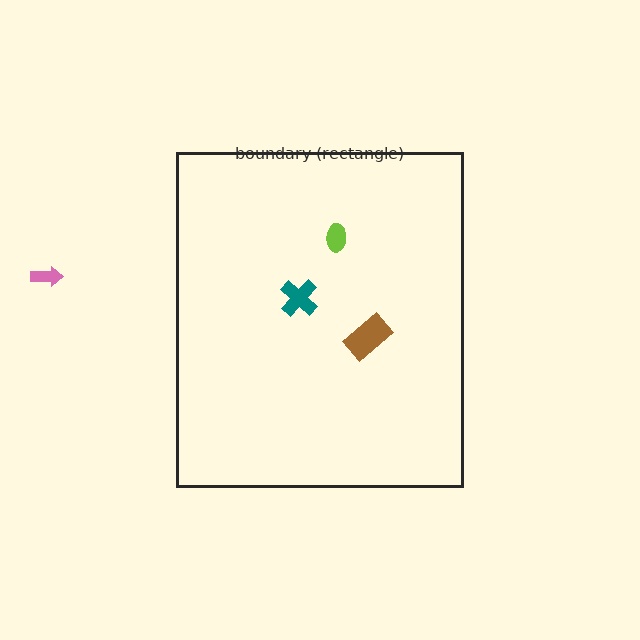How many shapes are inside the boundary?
3 inside, 1 outside.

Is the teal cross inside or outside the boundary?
Inside.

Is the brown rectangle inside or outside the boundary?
Inside.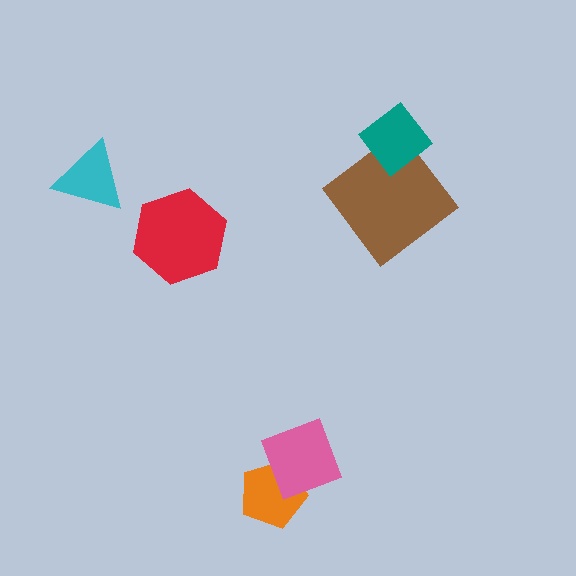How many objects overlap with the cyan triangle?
0 objects overlap with the cyan triangle.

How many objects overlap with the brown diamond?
1 object overlaps with the brown diamond.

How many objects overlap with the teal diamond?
1 object overlaps with the teal diamond.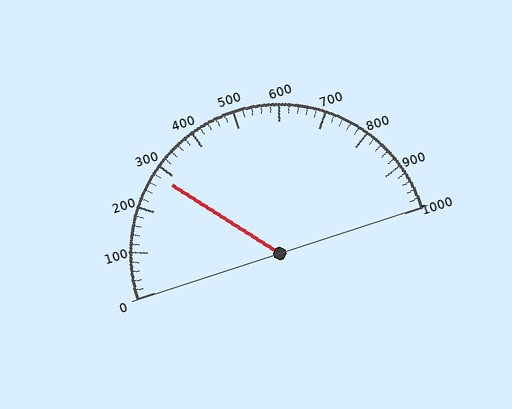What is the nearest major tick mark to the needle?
The nearest major tick mark is 300.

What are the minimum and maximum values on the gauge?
The gauge ranges from 0 to 1000.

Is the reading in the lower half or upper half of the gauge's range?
The reading is in the lower half of the range (0 to 1000).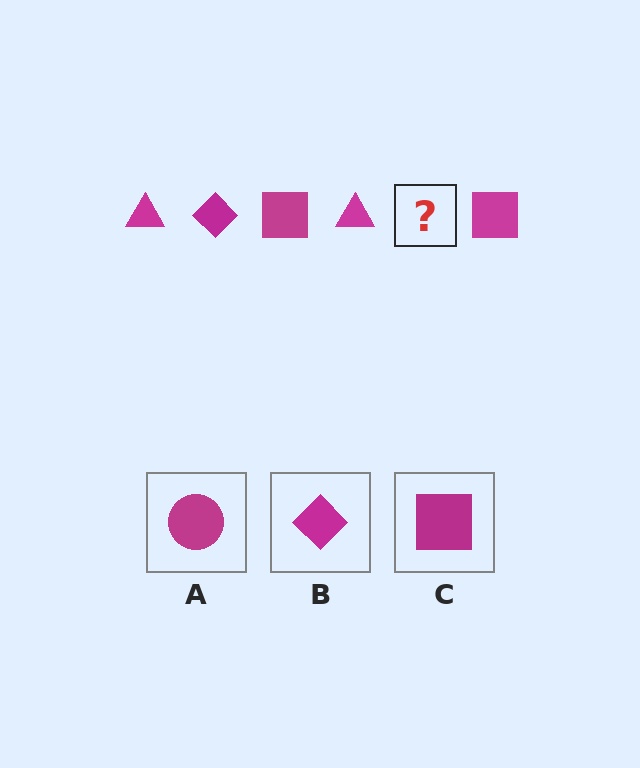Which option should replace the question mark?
Option B.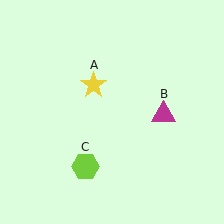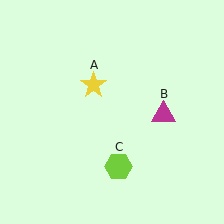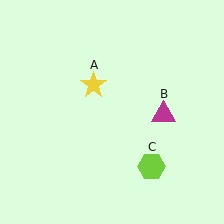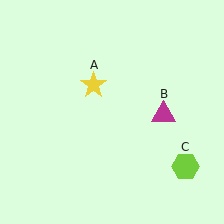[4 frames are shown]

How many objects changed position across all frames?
1 object changed position: lime hexagon (object C).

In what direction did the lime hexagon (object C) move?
The lime hexagon (object C) moved right.